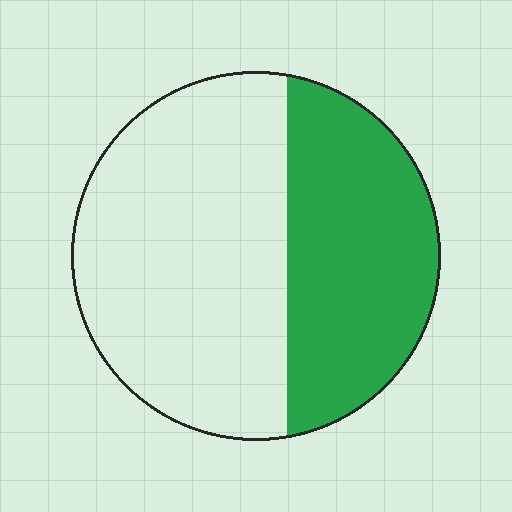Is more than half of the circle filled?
No.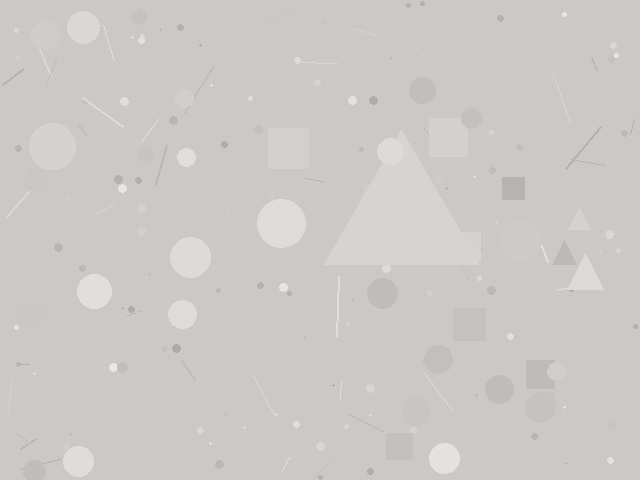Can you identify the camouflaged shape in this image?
The camouflaged shape is a triangle.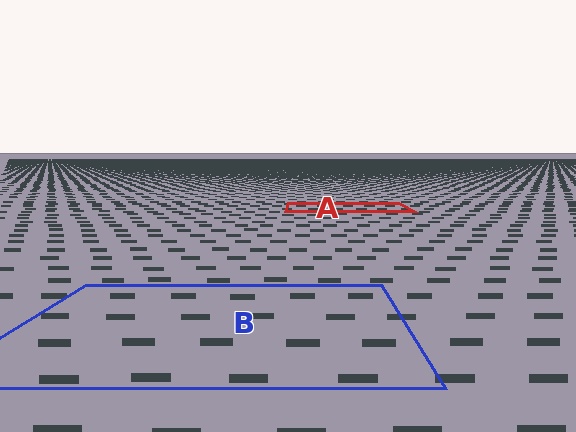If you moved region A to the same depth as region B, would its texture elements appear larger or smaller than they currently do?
They would appear larger. At a closer depth, the same texture elements are projected at a bigger on-screen size.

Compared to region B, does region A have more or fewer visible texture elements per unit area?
Region A has more texture elements per unit area — they are packed more densely because it is farther away.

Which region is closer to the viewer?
Region B is closer. The texture elements there are larger and more spread out.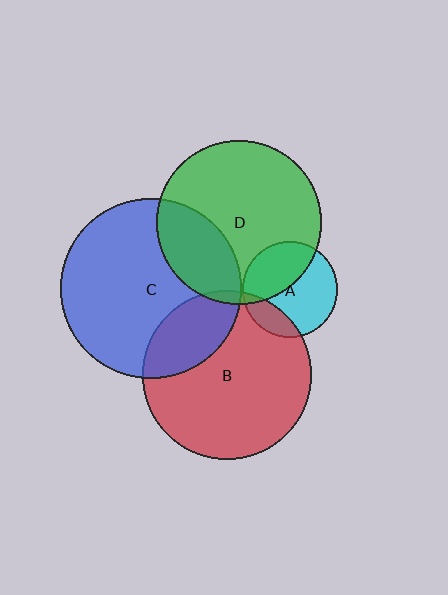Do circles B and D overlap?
Yes.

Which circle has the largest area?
Circle C (blue).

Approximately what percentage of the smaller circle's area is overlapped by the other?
Approximately 5%.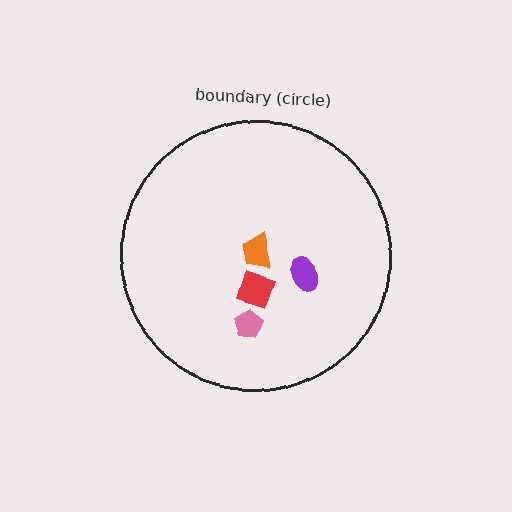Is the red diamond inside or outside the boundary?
Inside.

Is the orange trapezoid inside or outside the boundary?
Inside.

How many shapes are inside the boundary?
4 inside, 0 outside.